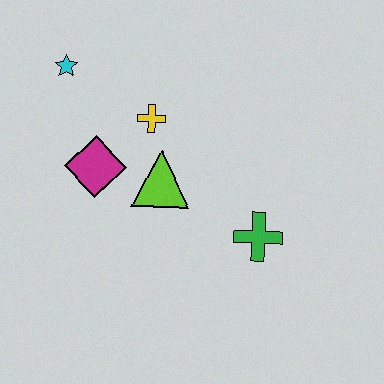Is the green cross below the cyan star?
Yes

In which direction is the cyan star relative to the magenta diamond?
The cyan star is above the magenta diamond.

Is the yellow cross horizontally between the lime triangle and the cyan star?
Yes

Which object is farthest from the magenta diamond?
The green cross is farthest from the magenta diamond.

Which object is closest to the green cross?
The lime triangle is closest to the green cross.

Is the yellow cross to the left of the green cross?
Yes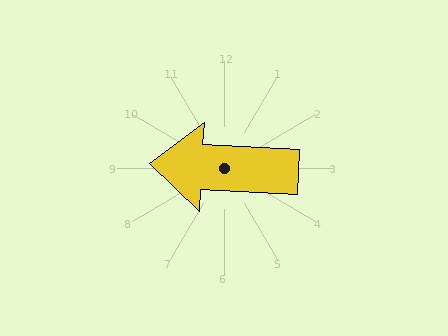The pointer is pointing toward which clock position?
Roughly 9 o'clock.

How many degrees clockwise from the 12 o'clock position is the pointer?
Approximately 273 degrees.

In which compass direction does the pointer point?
West.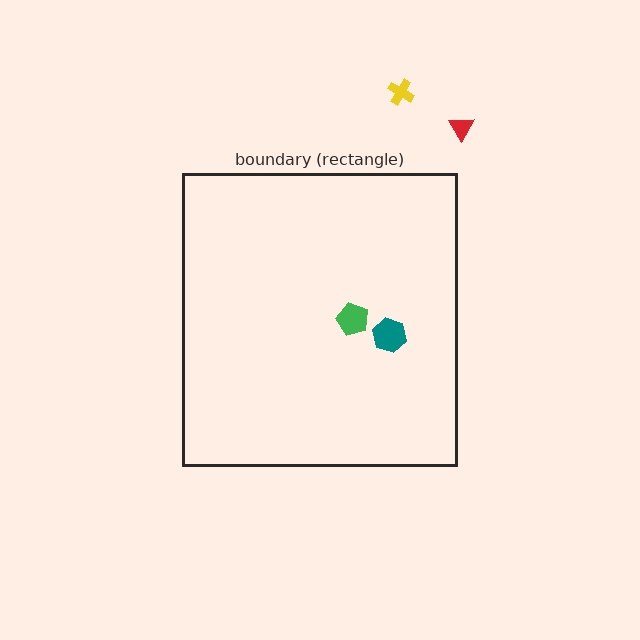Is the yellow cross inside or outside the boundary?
Outside.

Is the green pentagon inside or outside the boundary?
Inside.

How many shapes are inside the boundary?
2 inside, 2 outside.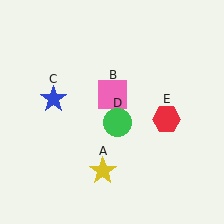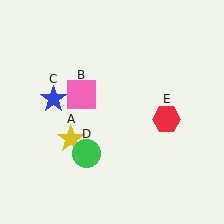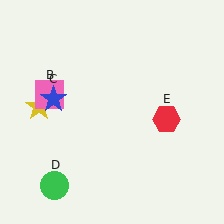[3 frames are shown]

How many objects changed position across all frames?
3 objects changed position: yellow star (object A), pink square (object B), green circle (object D).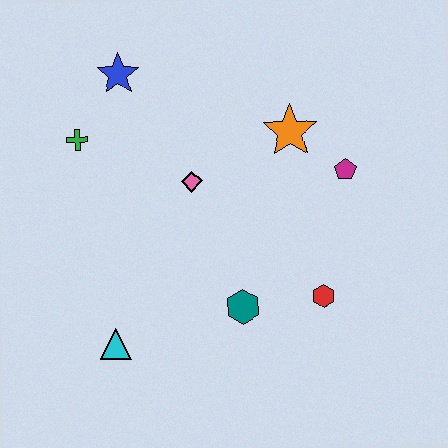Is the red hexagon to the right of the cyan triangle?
Yes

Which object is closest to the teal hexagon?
The red hexagon is closest to the teal hexagon.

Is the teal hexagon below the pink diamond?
Yes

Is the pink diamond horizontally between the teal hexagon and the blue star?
Yes